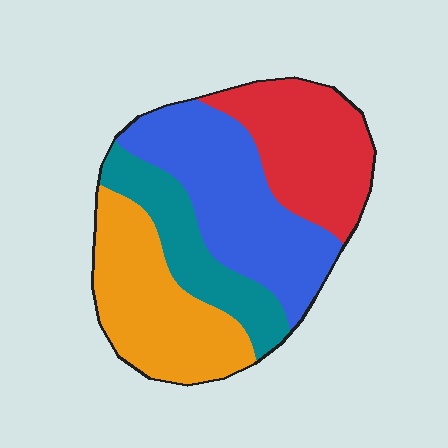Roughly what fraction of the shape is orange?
Orange takes up about one quarter (1/4) of the shape.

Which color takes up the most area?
Blue, at roughly 30%.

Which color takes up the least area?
Teal, at roughly 15%.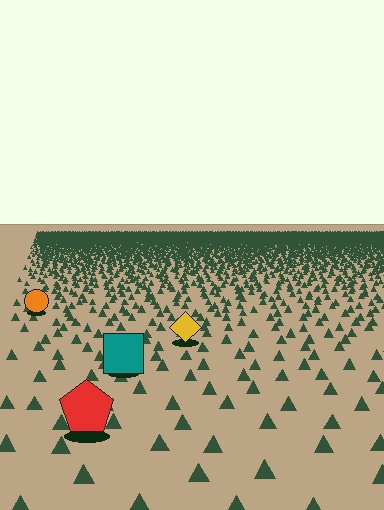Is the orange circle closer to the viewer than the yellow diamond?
No. The yellow diamond is closer — you can tell from the texture gradient: the ground texture is coarser near it.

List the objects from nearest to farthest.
From nearest to farthest: the red pentagon, the teal square, the yellow diamond, the orange circle.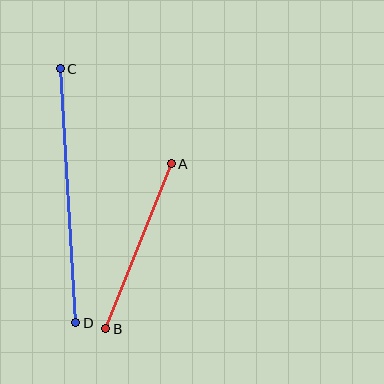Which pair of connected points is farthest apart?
Points C and D are farthest apart.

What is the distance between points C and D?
The distance is approximately 255 pixels.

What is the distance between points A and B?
The distance is approximately 177 pixels.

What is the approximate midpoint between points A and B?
The midpoint is at approximately (139, 246) pixels.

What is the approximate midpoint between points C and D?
The midpoint is at approximately (68, 196) pixels.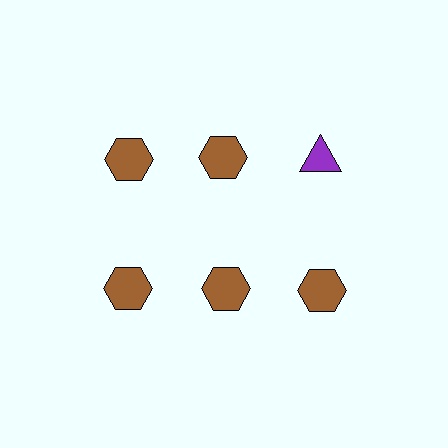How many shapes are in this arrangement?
There are 6 shapes arranged in a grid pattern.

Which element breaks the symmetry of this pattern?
The purple triangle in the top row, center column breaks the symmetry. All other shapes are brown hexagons.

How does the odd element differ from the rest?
It differs in both color (purple instead of brown) and shape (triangle instead of hexagon).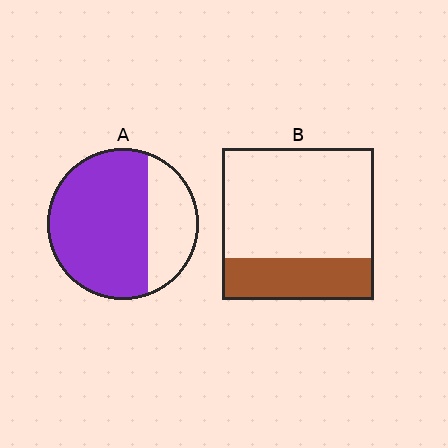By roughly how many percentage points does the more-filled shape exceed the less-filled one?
By roughly 45 percentage points (A over B).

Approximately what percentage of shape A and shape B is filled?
A is approximately 70% and B is approximately 30%.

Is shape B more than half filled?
No.